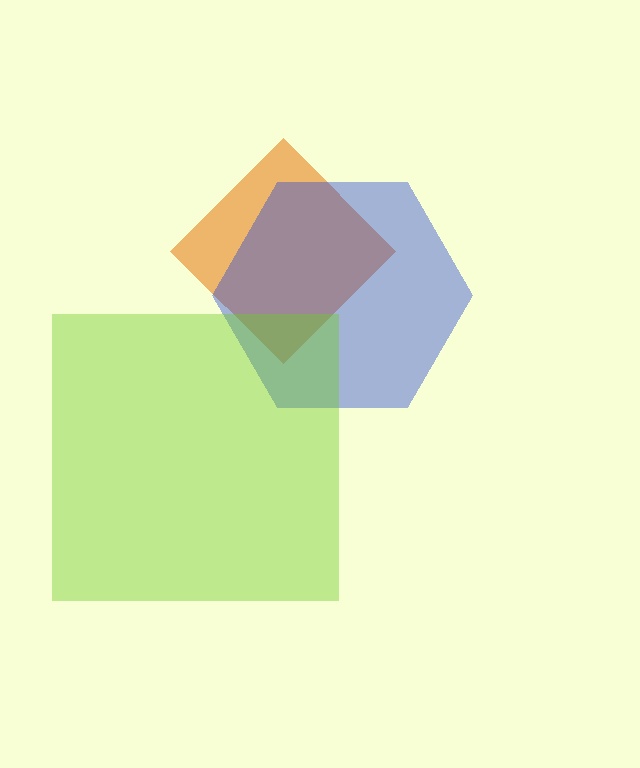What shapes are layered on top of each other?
The layered shapes are: an orange diamond, a blue hexagon, a lime square.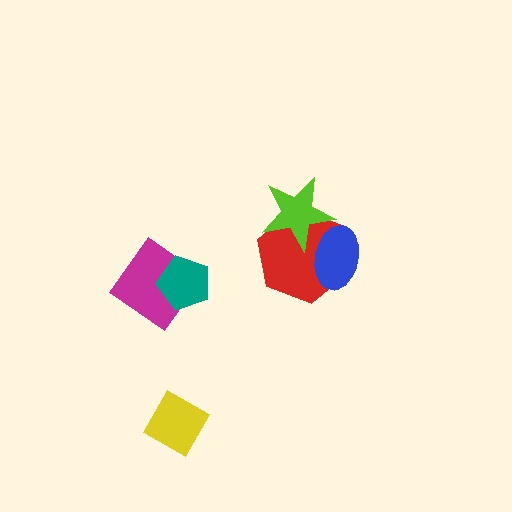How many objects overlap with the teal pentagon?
1 object overlaps with the teal pentagon.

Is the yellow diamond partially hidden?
No, no other shape covers it.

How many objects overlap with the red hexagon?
2 objects overlap with the red hexagon.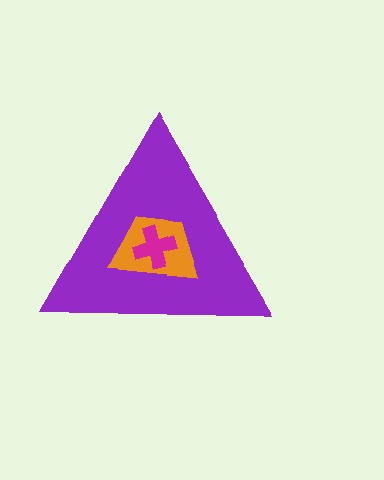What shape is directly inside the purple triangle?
The orange trapezoid.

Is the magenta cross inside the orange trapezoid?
Yes.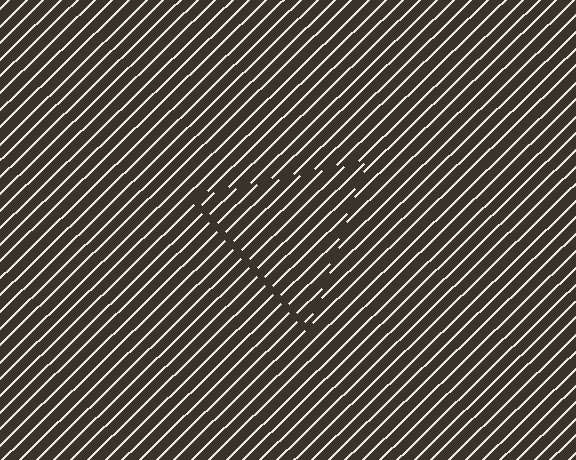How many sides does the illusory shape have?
3 sides — the line-ends trace a triangle.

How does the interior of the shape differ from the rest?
The interior of the shape contains the same grating, shifted by half a period — the contour is defined by the phase discontinuity where line-ends from the inner and outer gratings abut.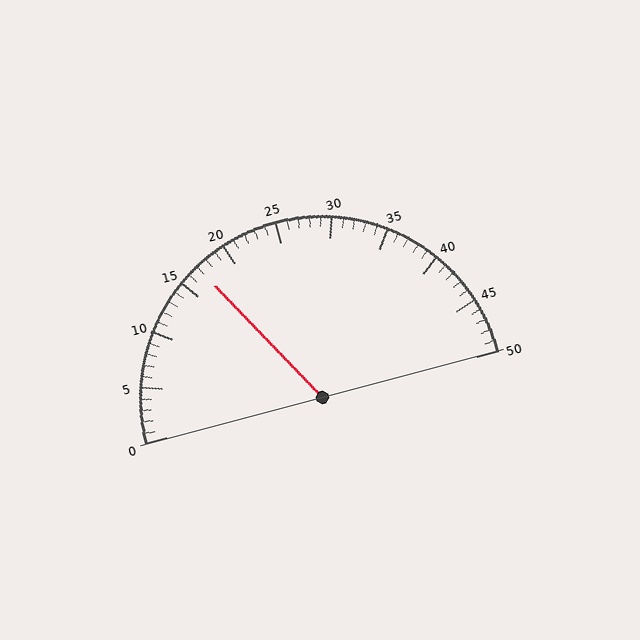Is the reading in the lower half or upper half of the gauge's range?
The reading is in the lower half of the range (0 to 50).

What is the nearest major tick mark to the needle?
The nearest major tick mark is 15.